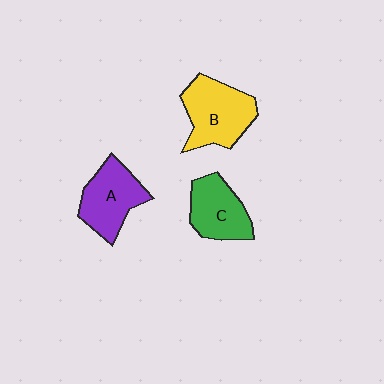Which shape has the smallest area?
Shape C (green).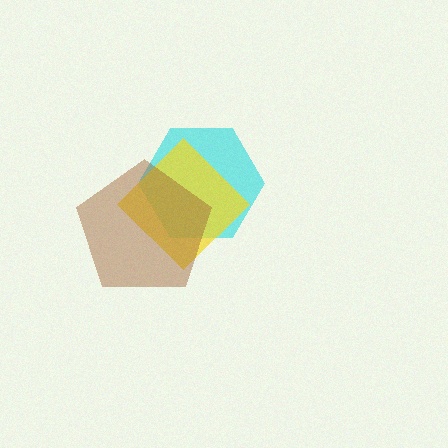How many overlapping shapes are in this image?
There are 3 overlapping shapes in the image.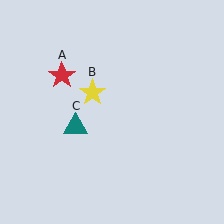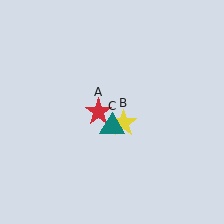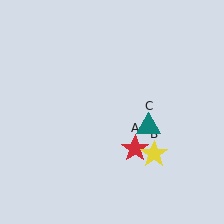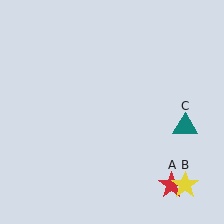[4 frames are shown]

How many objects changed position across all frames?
3 objects changed position: red star (object A), yellow star (object B), teal triangle (object C).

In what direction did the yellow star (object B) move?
The yellow star (object B) moved down and to the right.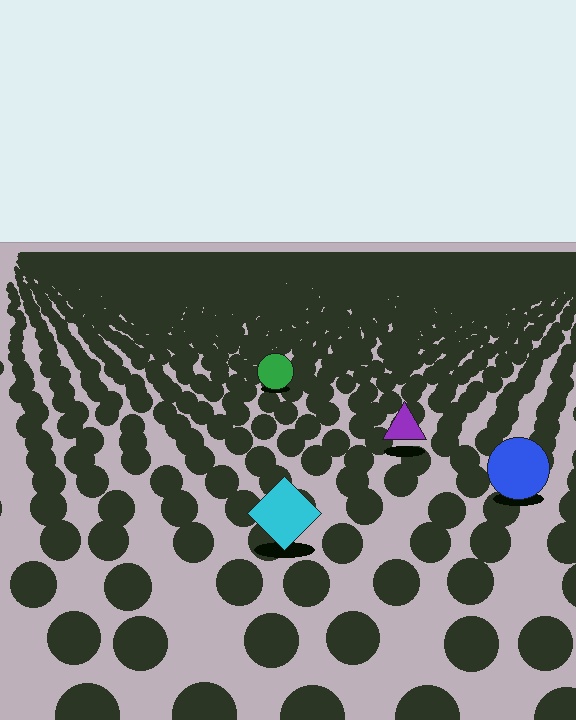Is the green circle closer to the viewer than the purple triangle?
No. The purple triangle is closer — you can tell from the texture gradient: the ground texture is coarser near it.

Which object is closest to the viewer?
The cyan diamond is closest. The texture marks near it are larger and more spread out.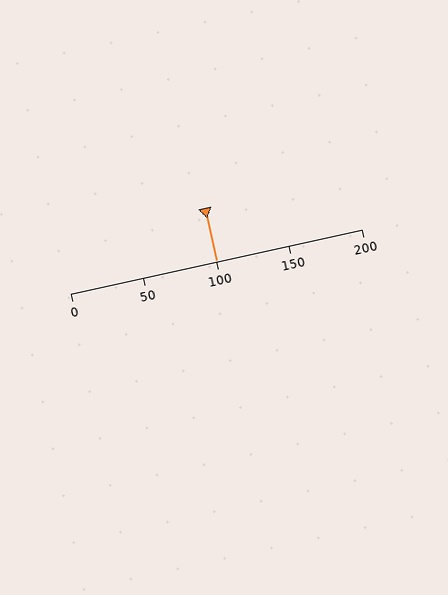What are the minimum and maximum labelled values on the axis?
The axis runs from 0 to 200.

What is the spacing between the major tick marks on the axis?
The major ticks are spaced 50 apart.